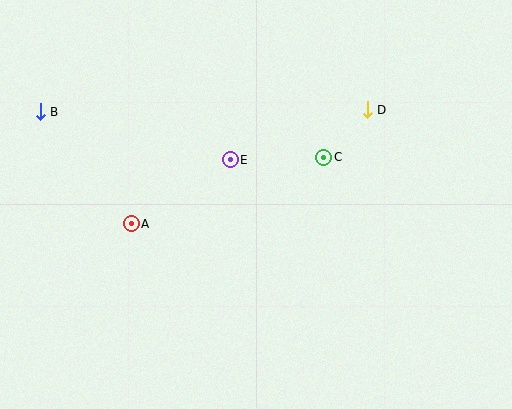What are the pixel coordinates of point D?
Point D is at (367, 110).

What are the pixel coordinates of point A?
Point A is at (131, 224).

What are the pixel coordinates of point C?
Point C is at (324, 157).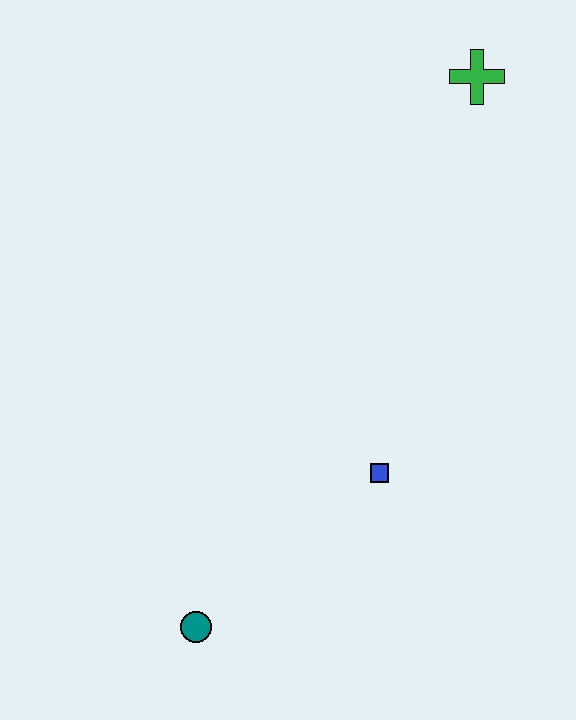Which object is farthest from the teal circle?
The green cross is farthest from the teal circle.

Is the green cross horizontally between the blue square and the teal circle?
No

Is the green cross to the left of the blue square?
No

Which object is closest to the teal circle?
The blue square is closest to the teal circle.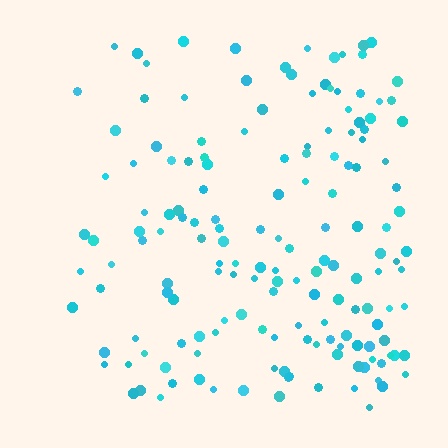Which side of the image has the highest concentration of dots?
The right.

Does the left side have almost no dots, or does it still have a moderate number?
Still a moderate number, just noticeably fewer than the right.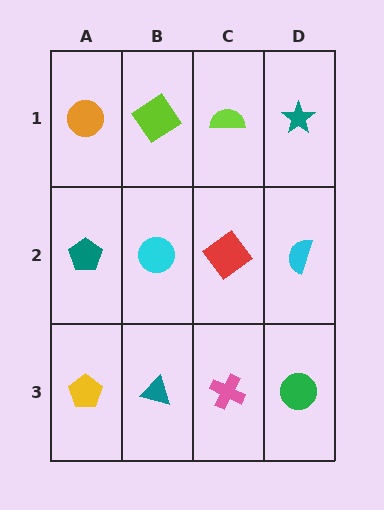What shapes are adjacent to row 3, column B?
A cyan circle (row 2, column B), a yellow pentagon (row 3, column A), a pink cross (row 3, column C).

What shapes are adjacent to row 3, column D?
A cyan semicircle (row 2, column D), a pink cross (row 3, column C).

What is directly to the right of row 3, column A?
A teal triangle.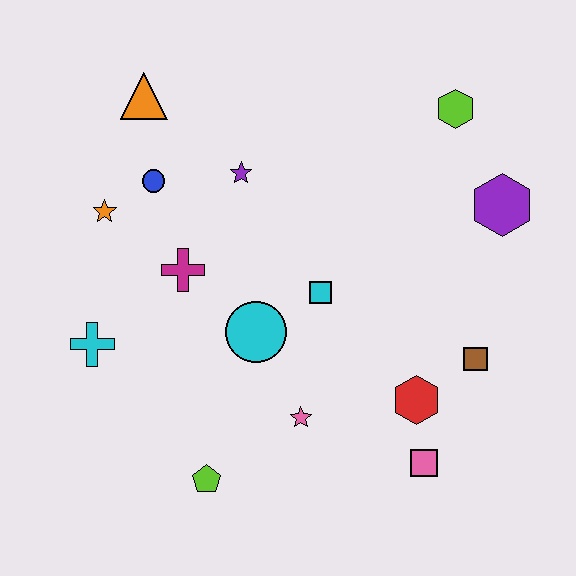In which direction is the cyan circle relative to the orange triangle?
The cyan circle is below the orange triangle.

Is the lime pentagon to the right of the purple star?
No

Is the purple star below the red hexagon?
No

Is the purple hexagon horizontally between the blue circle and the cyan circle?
No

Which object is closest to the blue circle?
The orange star is closest to the blue circle.